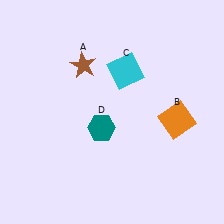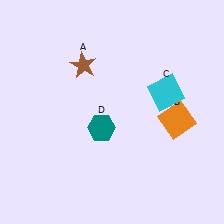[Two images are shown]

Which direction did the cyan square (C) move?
The cyan square (C) moved right.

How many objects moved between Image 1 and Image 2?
1 object moved between the two images.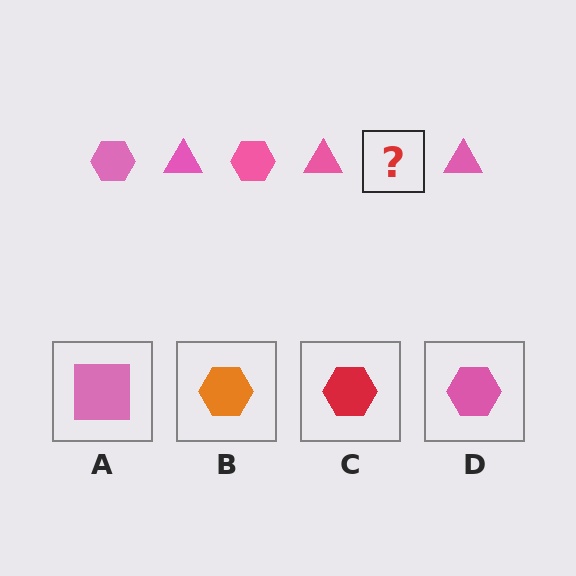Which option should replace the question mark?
Option D.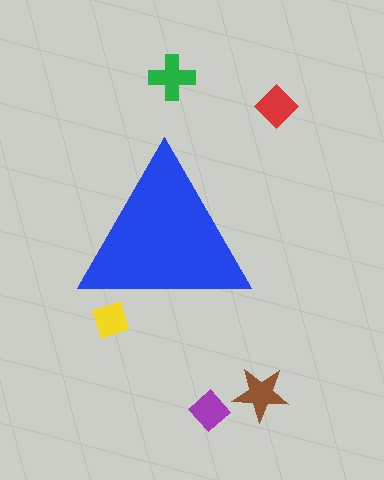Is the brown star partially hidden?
No, the brown star is fully visible.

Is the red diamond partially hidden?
No, the red diamond is fully visible.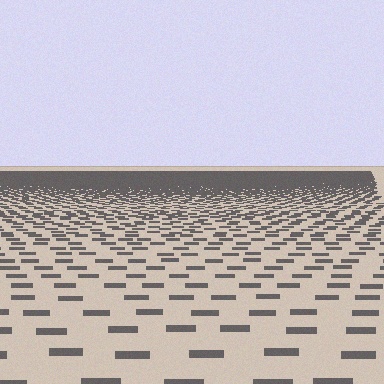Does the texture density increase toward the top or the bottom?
Density increases toward the top.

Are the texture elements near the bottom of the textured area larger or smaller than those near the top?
Larger. Near the bottom, elements are closer to the viewer and appear at a bigger on-screen size.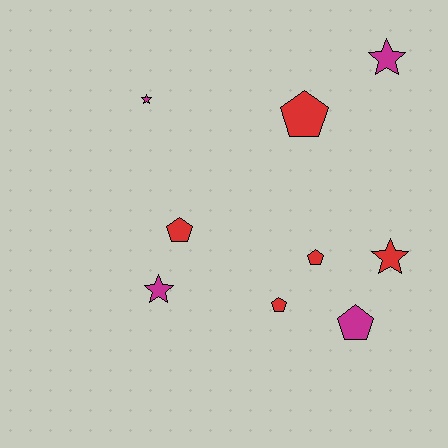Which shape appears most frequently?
Pentagon, with 5 objects.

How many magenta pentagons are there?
There is 1 magenta pentagon.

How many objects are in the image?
There are 9 objects.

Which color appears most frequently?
Red, with 5 objects.